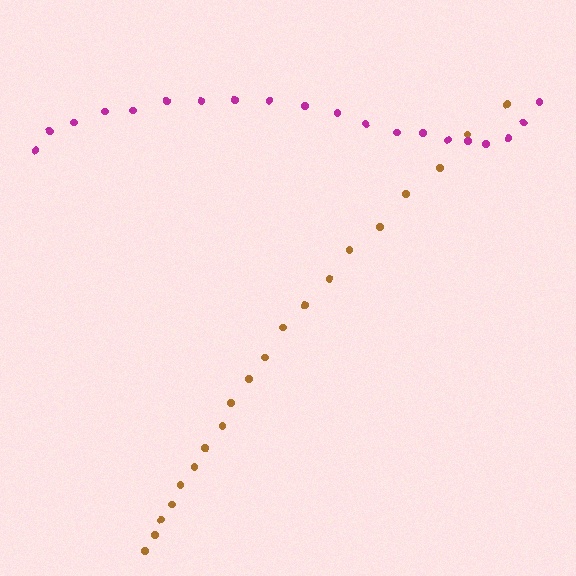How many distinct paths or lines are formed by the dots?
There are 2 distinct paths.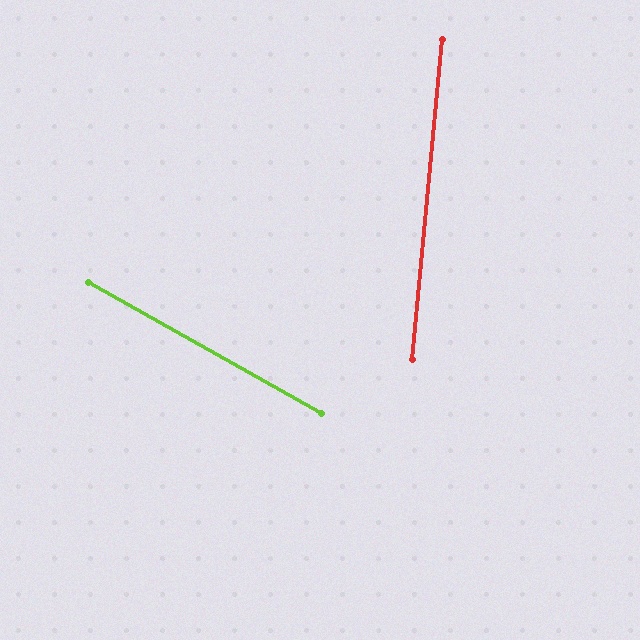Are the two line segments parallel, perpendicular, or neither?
Neither parallel nor perpendicular — they differ by about 66°.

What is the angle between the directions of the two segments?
Approximately 66 degrees.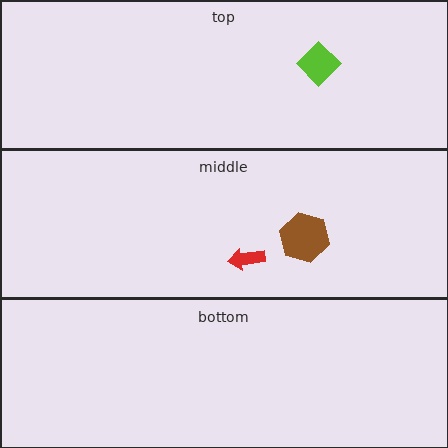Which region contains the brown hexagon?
The middle region.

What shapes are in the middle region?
The brown hexagon, the red arrow.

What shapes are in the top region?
The lime diamond.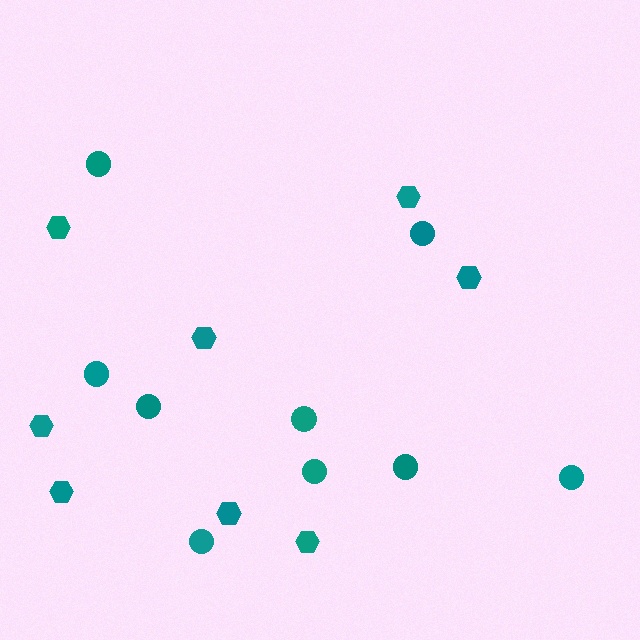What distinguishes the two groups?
There are 2 groups: one group of circles (9) and one group of hexagons (8).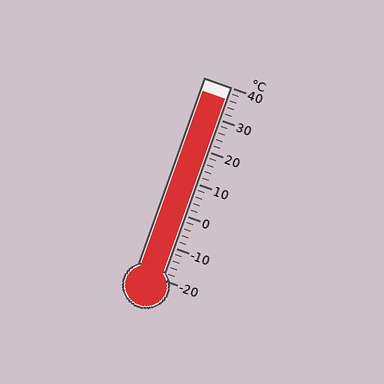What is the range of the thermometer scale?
The thermometer scale ranges from -20°C to 40°C.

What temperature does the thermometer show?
The thermometer shows approximately 36°C.